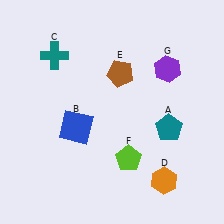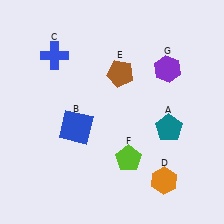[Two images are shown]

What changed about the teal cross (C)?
In Image 1, C is teal. In Image 2, it changed to blue.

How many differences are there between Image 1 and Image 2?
There is 1 difference between the two images.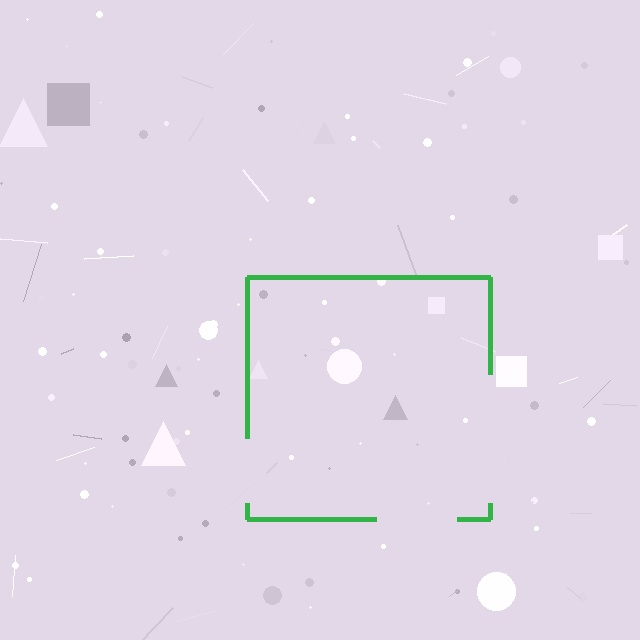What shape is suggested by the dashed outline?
The dashed outline suggests a square.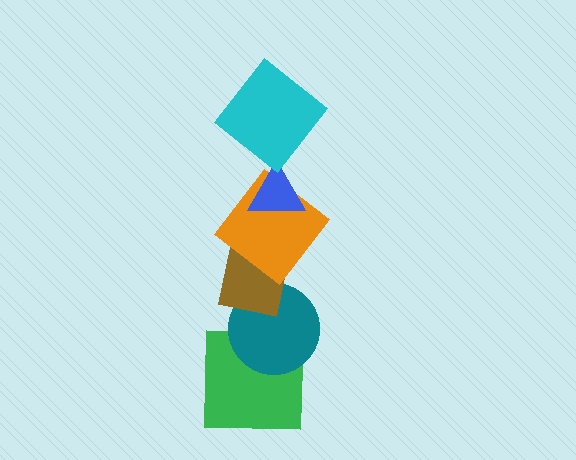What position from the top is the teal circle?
The teal circle is 5th from the top.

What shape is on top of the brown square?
The orange diamond is on top of the brown square.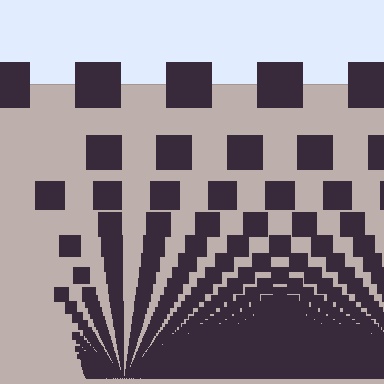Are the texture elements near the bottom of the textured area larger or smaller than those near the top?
Smaller. The gradient is inverted — elements near the bottom are smaller and denser.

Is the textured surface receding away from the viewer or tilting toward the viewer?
The surface appears to tilt toward the viewer. Texture elements get larger and sparser toward the top.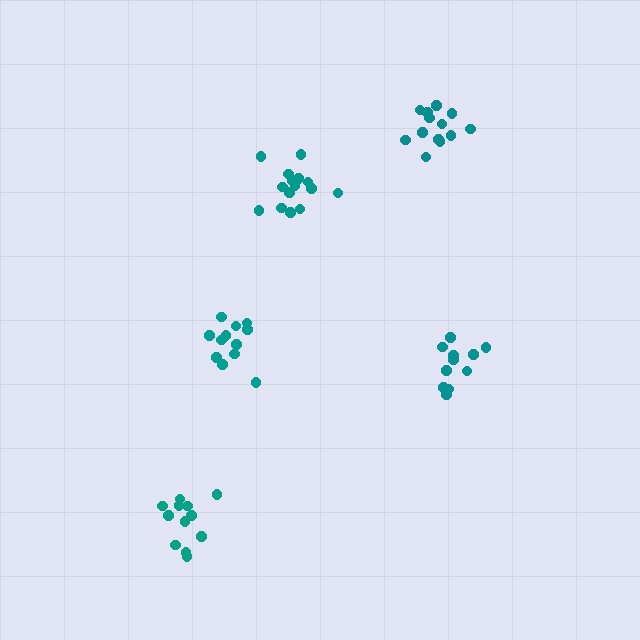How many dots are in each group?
Group 1: 11 dots, Group 2: 12 dots, Group 3: 12 dots, Group 4: 15 dots, Group 5: 13 dots (63 total).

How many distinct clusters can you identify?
There are 5 distinct clusters.